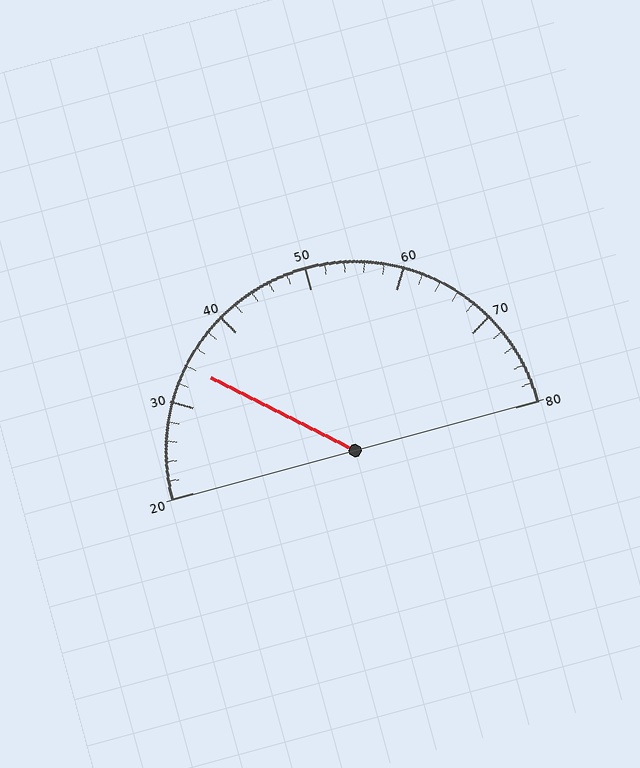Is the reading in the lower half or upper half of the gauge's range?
The reading is in the lower half of the range (20 to 80).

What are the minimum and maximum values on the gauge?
The gauge ranges from 20 to 80.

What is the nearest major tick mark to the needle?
The nearest major tick mark is 30.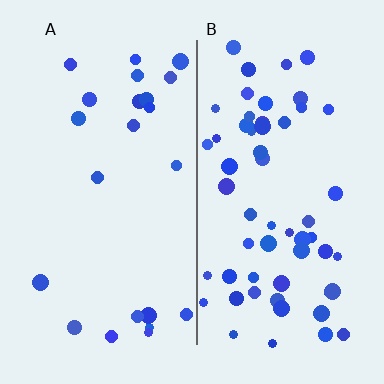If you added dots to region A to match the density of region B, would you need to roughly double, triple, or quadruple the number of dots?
Approximately triple.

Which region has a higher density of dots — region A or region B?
B (the right).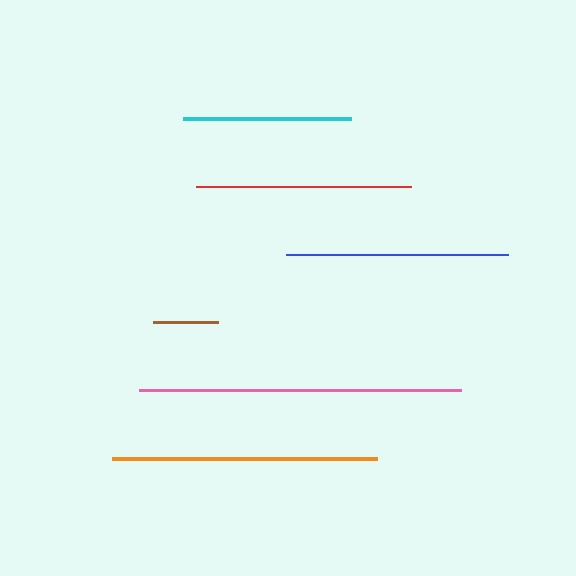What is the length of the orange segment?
The orange segment is approximately 264 pixels long.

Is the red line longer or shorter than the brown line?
The red line is longer than the brown line.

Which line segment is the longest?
The pink line is the longest at approximately 322 pixels.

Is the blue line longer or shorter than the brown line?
The blue line is longer than the brown line.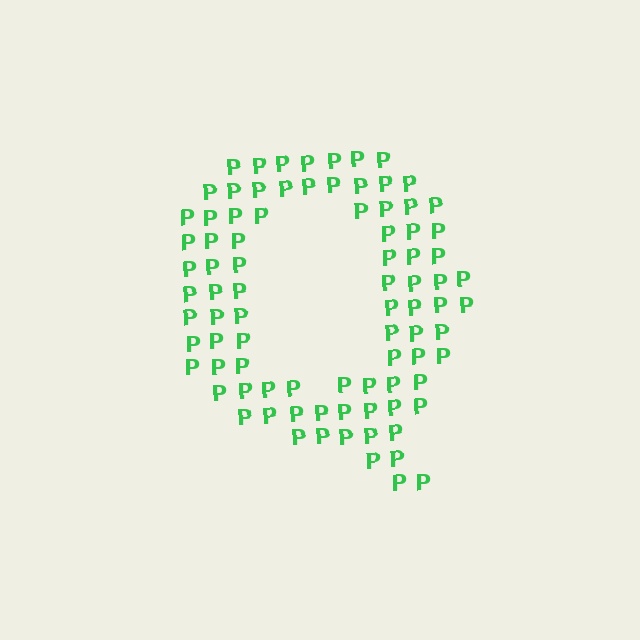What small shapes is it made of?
It is made of small letter P's.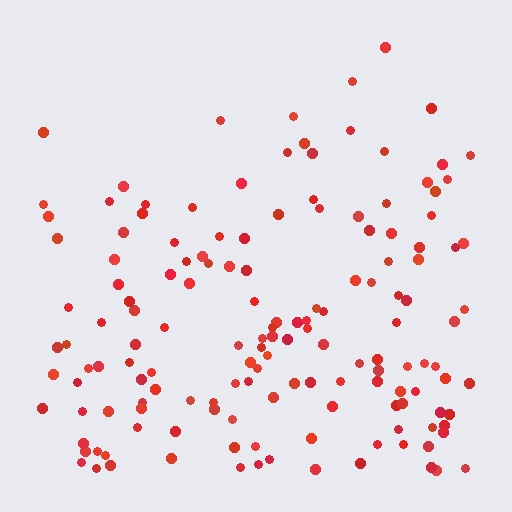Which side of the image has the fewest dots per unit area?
The top.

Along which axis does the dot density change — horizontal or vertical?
Vertical.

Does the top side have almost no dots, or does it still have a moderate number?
Still a moderate number, just noticeably fewer than the bottom.